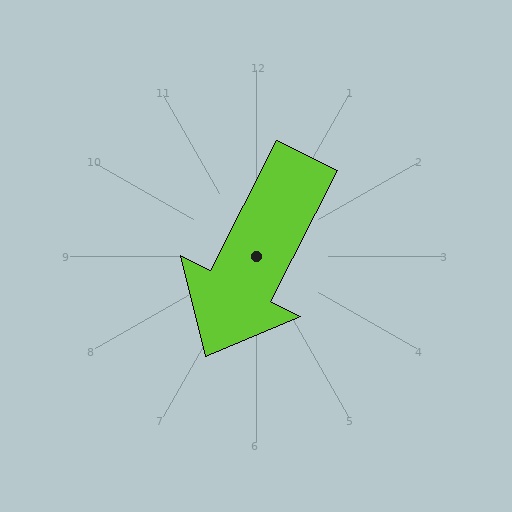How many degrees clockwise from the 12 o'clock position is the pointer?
Approximately 207 degrees.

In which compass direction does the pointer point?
Southwest.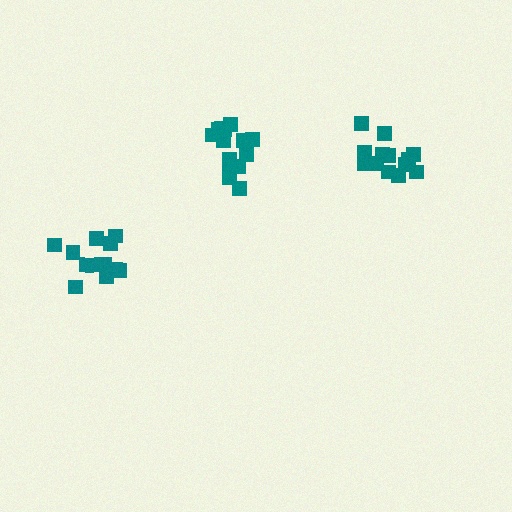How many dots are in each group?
Group 1: 13 dots, Group 2: 14 dots, Group 3: 12 dots (39 total).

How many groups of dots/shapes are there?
There are 3 groups.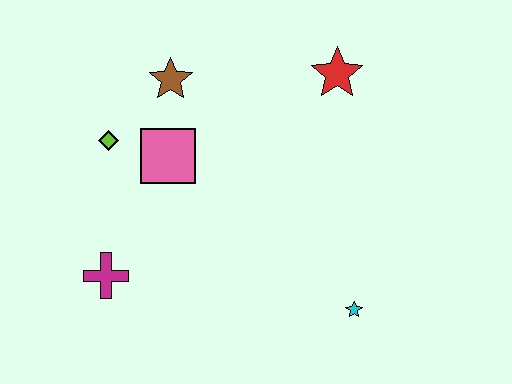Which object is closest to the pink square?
The lime diamond is closest to the pink square.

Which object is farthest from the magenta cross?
The red star is farthest from the magenta cross.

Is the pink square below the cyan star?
No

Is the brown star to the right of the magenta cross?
Yes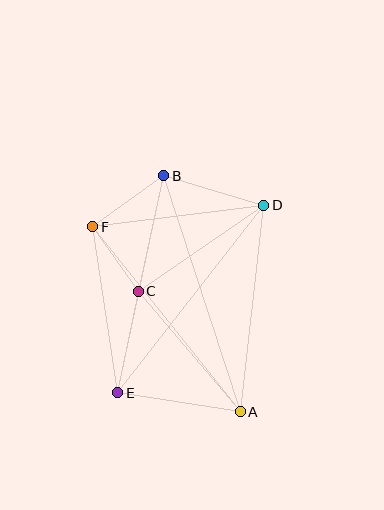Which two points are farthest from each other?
Points A and B are farthest from each other.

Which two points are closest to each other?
Points C and F are closest to each other.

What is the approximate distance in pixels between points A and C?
The distance between A and C is approximately 158 pixels.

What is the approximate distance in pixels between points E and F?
The distance between E and F is approximately 168 pixels.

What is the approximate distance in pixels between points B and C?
The distance between B and C is approximately 118 pixels.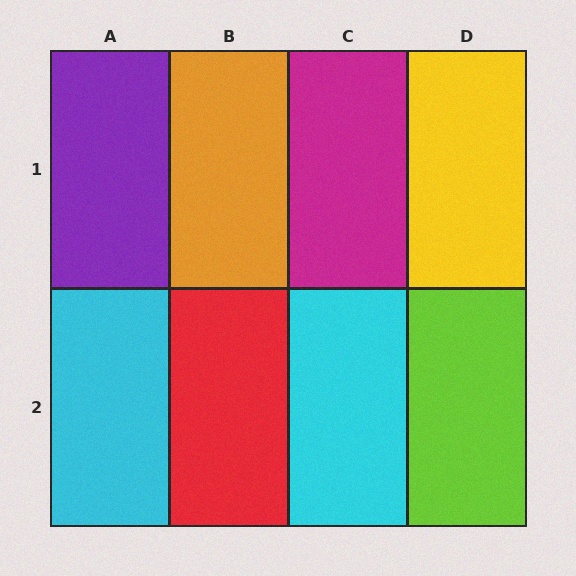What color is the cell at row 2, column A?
Cyan.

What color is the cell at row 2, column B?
Red.